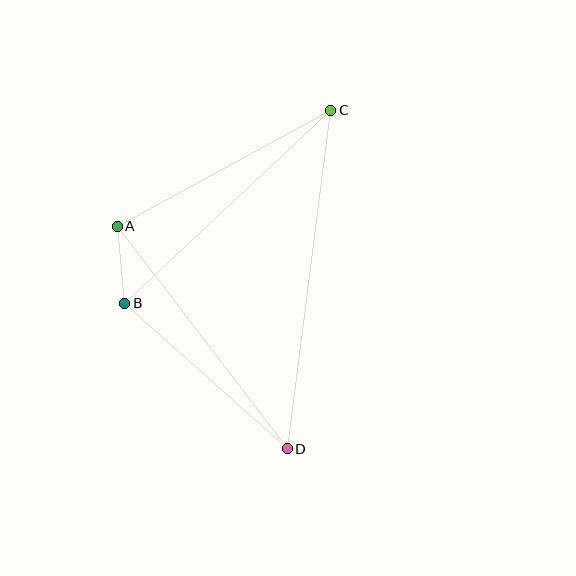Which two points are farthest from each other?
Points C and D are farthest from each other.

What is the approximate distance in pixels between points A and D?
The distance between A and D is approximately 280 pixels.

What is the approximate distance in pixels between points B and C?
The distance between B and C is approximately 282 pixels.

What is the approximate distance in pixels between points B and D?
The distance between B and D is approximately 218 pixels.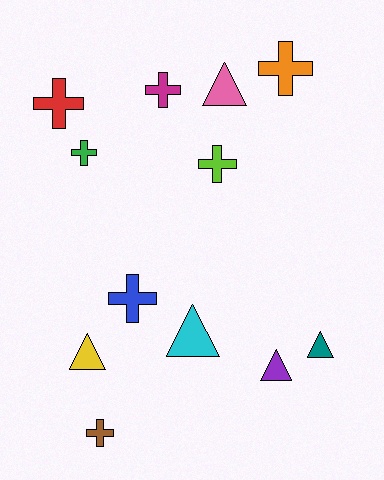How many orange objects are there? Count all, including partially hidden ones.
There is 1 orange object.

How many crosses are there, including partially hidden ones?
There are 7 crosses.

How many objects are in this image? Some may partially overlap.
There are 12 objects.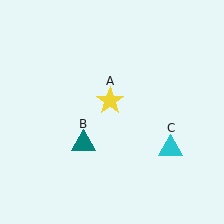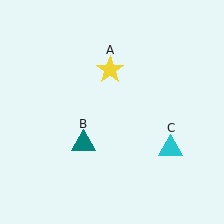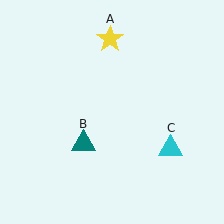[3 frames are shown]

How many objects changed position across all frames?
1 object changed position: yellow star (object A).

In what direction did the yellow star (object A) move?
The yellow star (object A) moved up.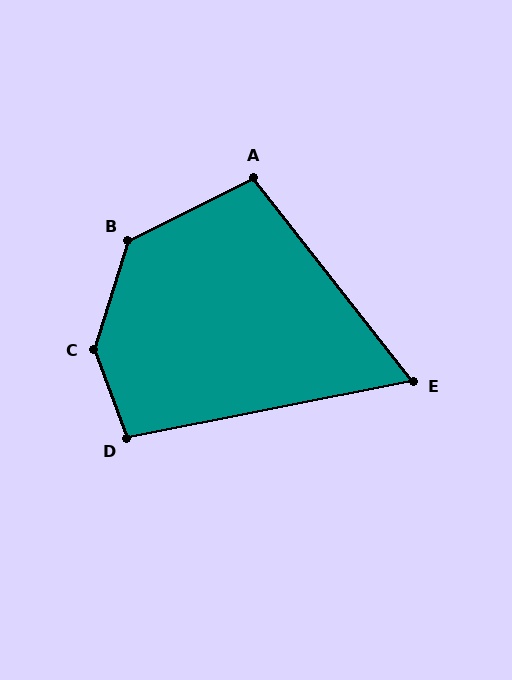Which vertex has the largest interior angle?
C, at approximately 142 degrees.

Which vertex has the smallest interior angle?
E, at approximately 63 degrees.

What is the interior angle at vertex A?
Approximately 102 degrees (obtuse).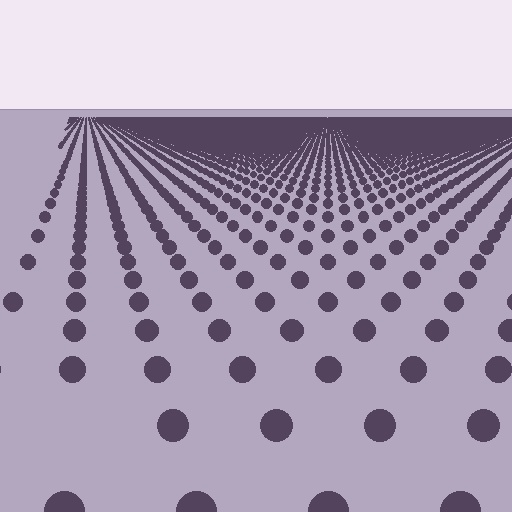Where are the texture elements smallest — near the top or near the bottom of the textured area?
Near the top.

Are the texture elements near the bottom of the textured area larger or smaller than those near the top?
Larger. Near the bottom, elements are closer to the viewer and appear at a bigger on-screen size.